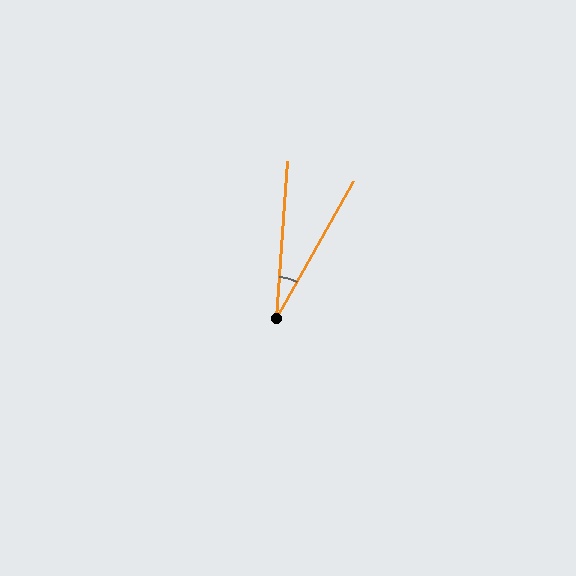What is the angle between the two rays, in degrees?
Approximately 25 degrees.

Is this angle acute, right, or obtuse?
It is acute.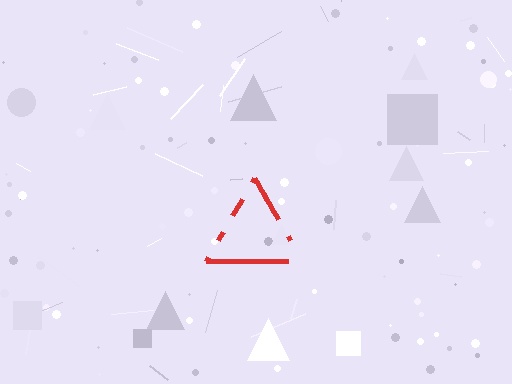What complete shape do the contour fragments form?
The contour fragments form a triangle.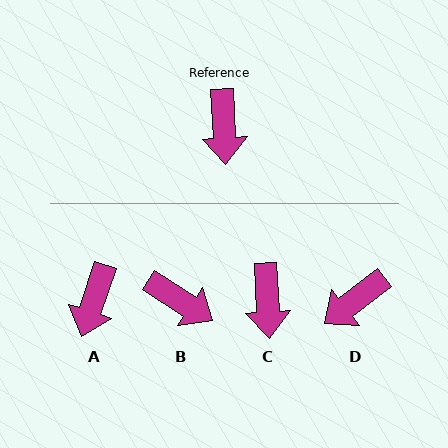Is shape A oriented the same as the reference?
No, it is off by about 21 degrees.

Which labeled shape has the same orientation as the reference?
C.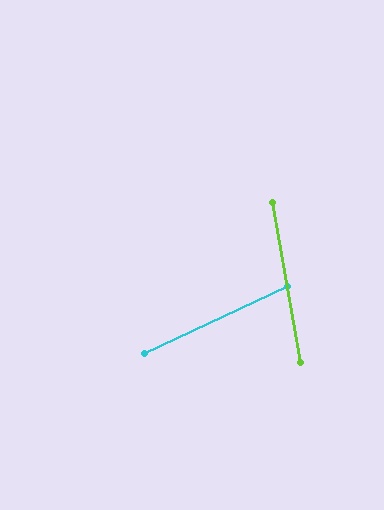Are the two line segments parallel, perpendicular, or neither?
Neither parallel nor perpendicular — they differ by about 75°.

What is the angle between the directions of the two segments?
Approximately 75 degrees.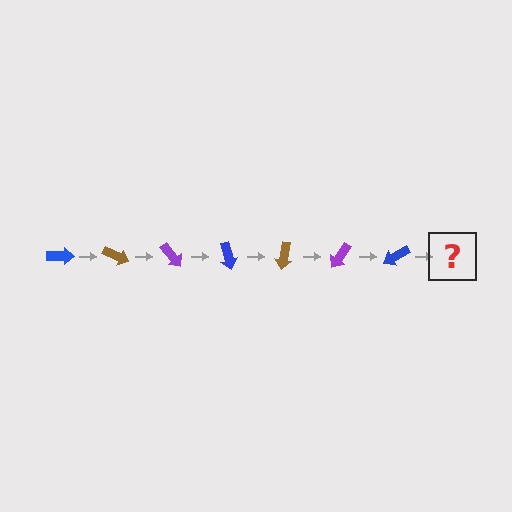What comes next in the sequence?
The next element should be a brown arrow, rotated 175 degrees from the start.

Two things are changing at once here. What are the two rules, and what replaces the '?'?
The two rules are that it rotates 25 degrees each step and the color cycles through blue, brown, and purple. The '?' should be a brown arrow, rotated 175 degrees from the start.